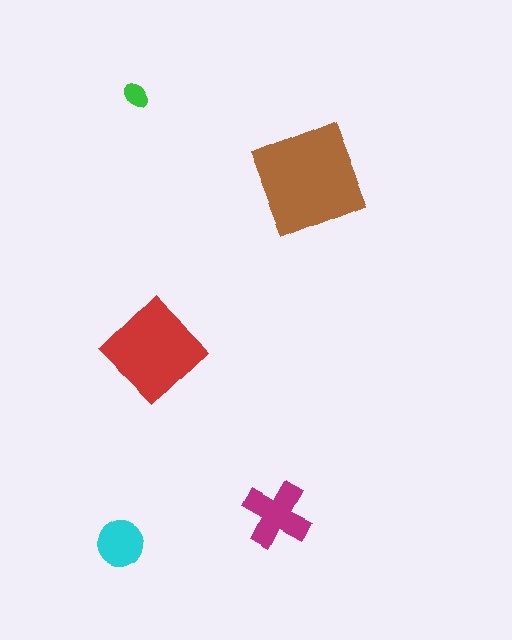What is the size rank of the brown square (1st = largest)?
1st.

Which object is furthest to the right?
The brown square is rightmost.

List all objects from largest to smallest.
The brown square, the red diamond, the magenta cross, the cyan circle, the green ellipse.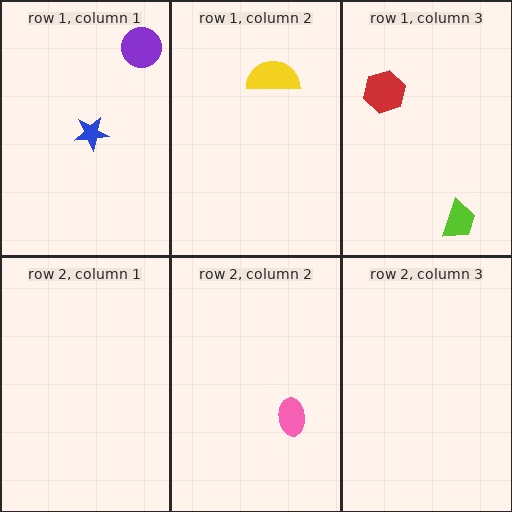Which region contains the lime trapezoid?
The row 1, column 3 region.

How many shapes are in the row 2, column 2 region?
1.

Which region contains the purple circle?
The row 1, column 1 region.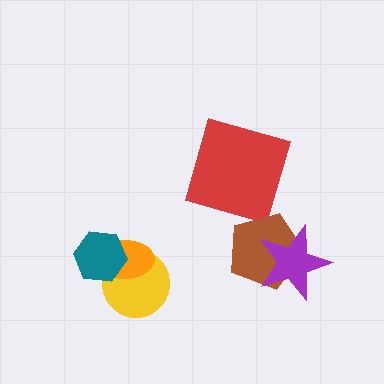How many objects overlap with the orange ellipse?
2 objects overlap with the orange ellipse.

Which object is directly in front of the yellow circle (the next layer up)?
The orange ellipse is directly in front of the yellow circle.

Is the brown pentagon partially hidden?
Yes, it is partially covered by another shape.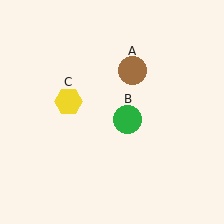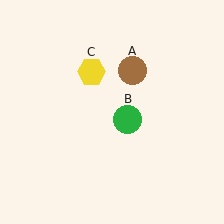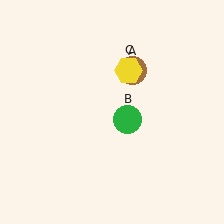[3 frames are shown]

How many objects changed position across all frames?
1 object changed position: yellow hexagon (object C).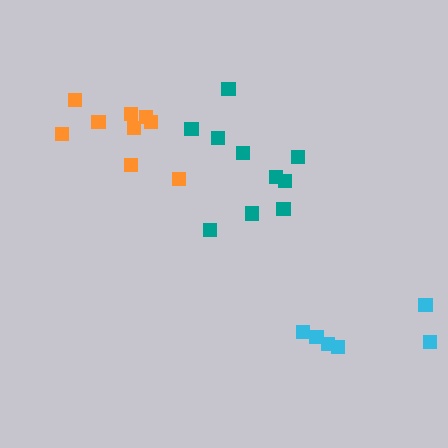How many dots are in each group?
Group 1: 9 dots, Group 2: 10 dots, Group 3: 6 dots (25 total).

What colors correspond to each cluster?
The clusters are colored: orange, teal, cyan.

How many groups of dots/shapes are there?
There are 3 groups.